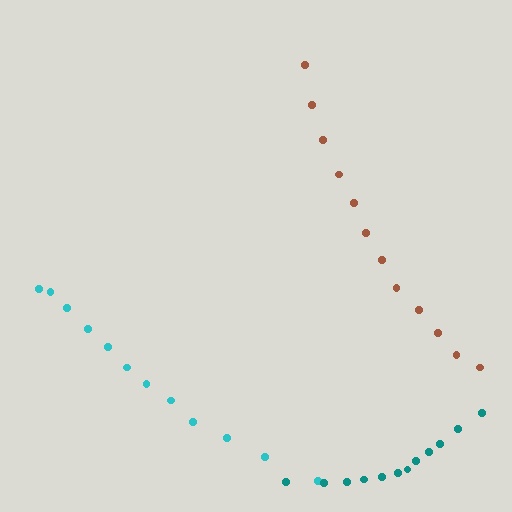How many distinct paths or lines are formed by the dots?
There are 3 distinct paths.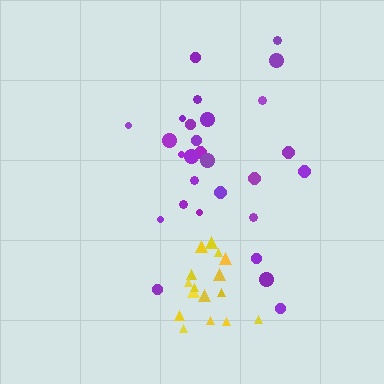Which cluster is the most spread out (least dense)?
Purple.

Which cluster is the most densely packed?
Yellow.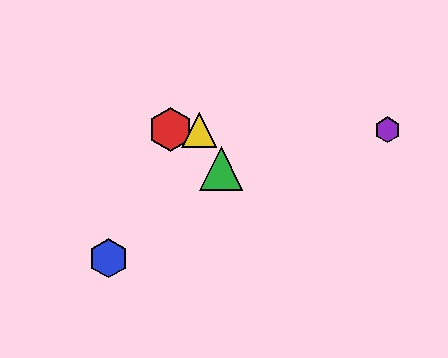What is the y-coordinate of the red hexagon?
The red hexagon is at y≈130.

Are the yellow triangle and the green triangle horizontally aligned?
No, the yellow triangle is at y≈130 and the green triangle is at y≈168.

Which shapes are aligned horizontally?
The red hexagon, the yellow triangle, the purple hexagon are aligned horizontally.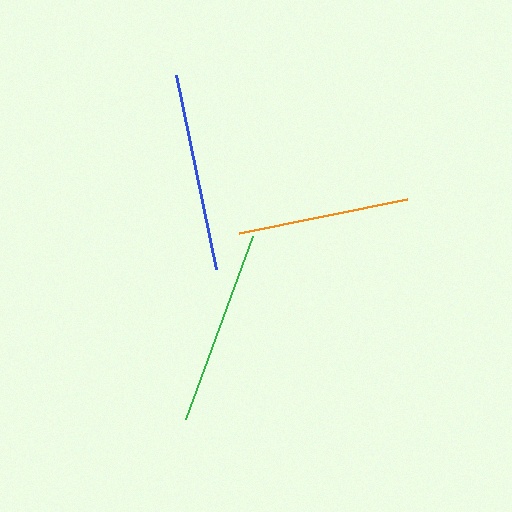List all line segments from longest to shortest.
From longest to shortest: blue, green, orange.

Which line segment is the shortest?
The orange line is the shortest at approximately 171 pixels.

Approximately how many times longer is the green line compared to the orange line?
The green line is approximately 1.1 times the length of the orange line.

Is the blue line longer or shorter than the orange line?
The blue line is longer than the orange line.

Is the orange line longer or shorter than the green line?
The green line is longer than the orange line.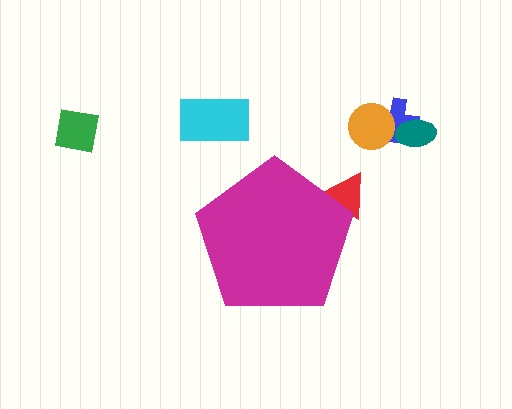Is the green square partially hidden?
No, the green square is fully visible.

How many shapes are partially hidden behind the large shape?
1 shape is partially hidden.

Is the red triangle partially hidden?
Yes, the red triangle is partially hidden behind the magenta pentagon.